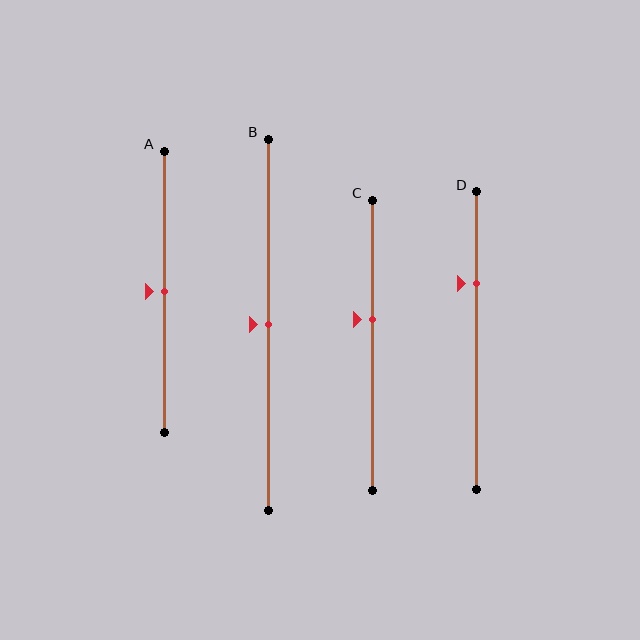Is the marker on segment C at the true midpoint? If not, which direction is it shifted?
No, the marker on segment C is shifted upward by about 9% of the segment length.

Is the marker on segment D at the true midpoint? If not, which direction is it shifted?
No, the marker on segment D is shifted upward by about 19% of the segment length.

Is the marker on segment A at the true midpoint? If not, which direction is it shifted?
Yes, the marker on segment A is at the true midpoint.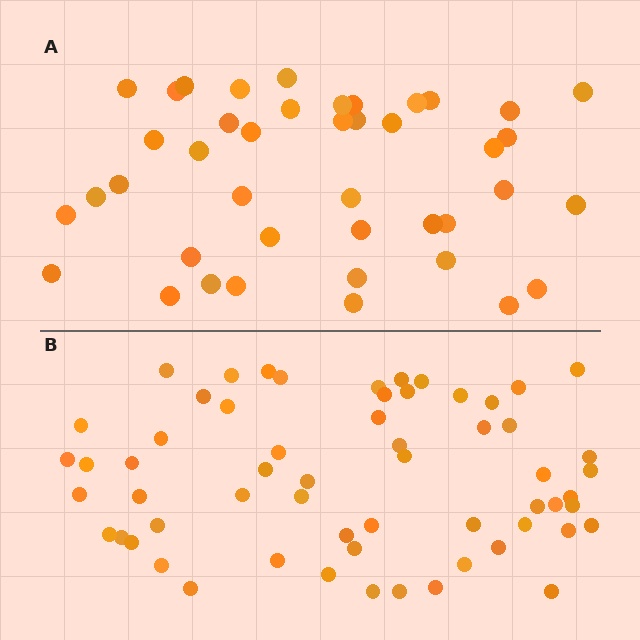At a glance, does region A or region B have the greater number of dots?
Region B (the bottom region) has more dots.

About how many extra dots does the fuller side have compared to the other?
Region B has approximately 20 more dots than region A.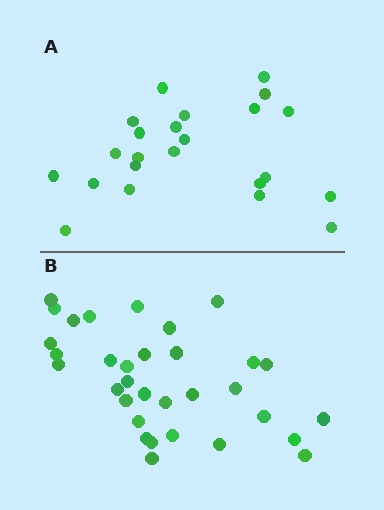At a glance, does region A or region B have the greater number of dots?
Region B (the bottom region) has more dots.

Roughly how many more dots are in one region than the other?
Region B has roughly 10 or so more dots than region A.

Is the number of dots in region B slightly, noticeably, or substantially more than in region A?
Region B has noticeably more, but not dramatically so. The ratio is roughly 1.4 to 1.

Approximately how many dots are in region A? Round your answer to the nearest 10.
About 20 dots. (The exact count is 23, which rounds to 20.)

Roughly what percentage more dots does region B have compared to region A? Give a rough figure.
About 45% more.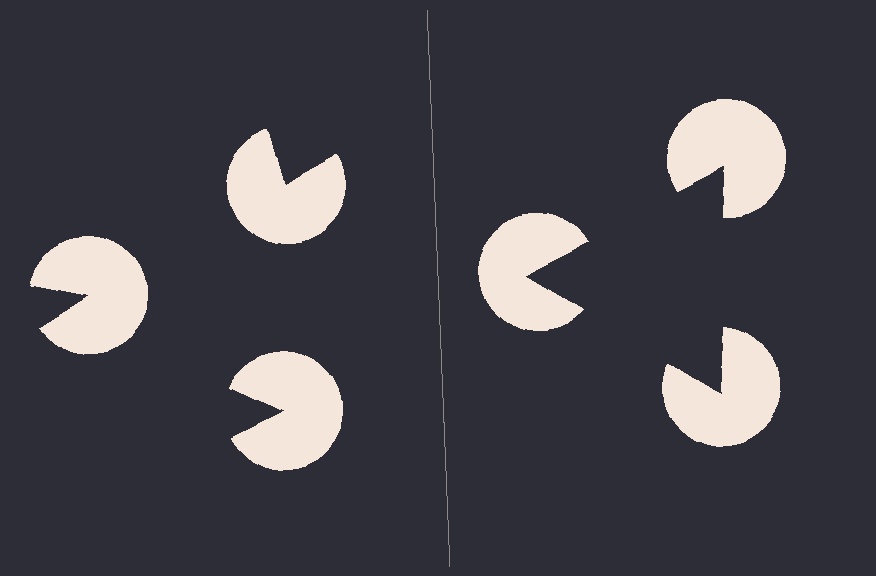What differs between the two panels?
The pac-man discs are positioned identically on both sides; only the wedge orientations differ. On the right they align to a triangle; on the left they are misaligned.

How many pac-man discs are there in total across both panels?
6 — 3 on each side.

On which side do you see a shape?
An illusory triangle appears on the right side. On the left side the wedge cuts are rotated, so no coherent shape forms.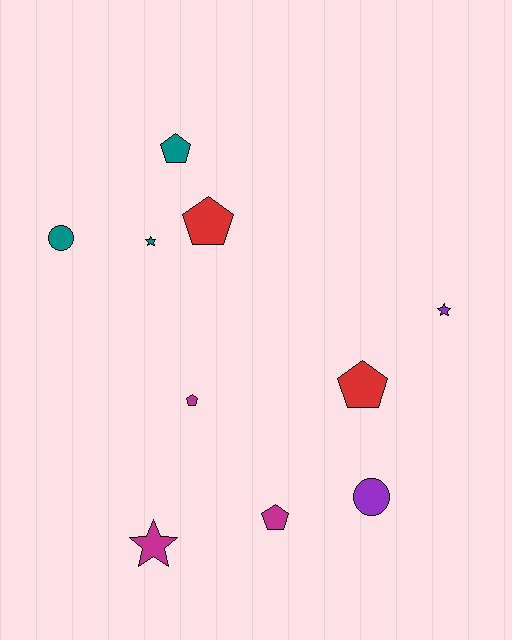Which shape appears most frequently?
Pentagon, with 5 objects.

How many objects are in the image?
There are 10 objects.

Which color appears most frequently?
Teal, with 3 objects.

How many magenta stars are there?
There is 1 magenta star.